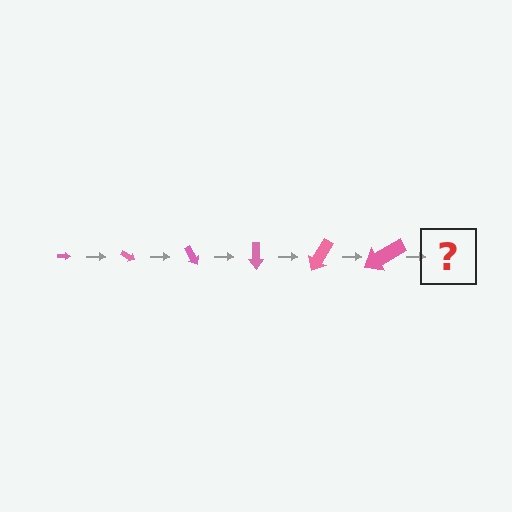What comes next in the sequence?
The next element should be an arrow, larger than the previous one and rotated 180 degrees from the start.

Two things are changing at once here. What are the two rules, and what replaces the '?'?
The two rules are that the arrow grows larger each step and it rotates 30 degrees each step. The '?' should be an arrow, larger than the previous one and rotated 180 degrees from the start.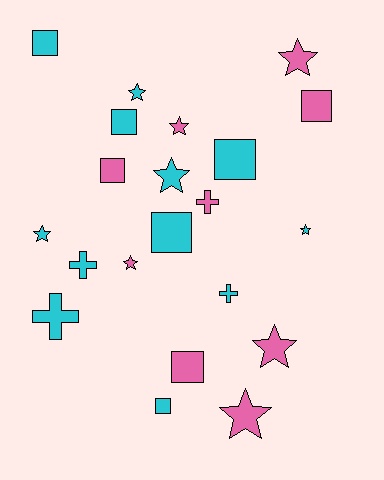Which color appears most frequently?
Cyan, with 12 objects.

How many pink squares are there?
There are 3 pink squares.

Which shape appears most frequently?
Star, with 9 objects.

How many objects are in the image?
There are 21 objects.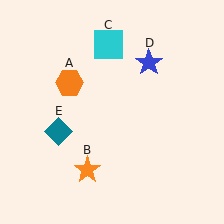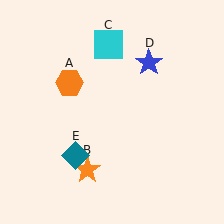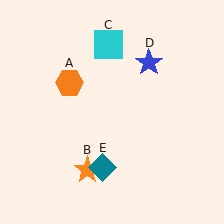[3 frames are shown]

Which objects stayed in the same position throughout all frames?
Orange hexagon (object A) and orange star (object B) and cyan square (object C) and blue star (object D) remained stationary.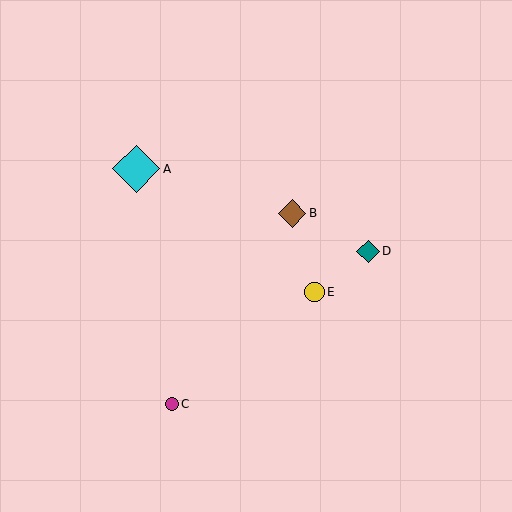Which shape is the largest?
The cyan diamond (labeled A) is the largest.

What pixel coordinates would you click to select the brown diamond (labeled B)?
Click at (292, 213) to select the brown diamond B.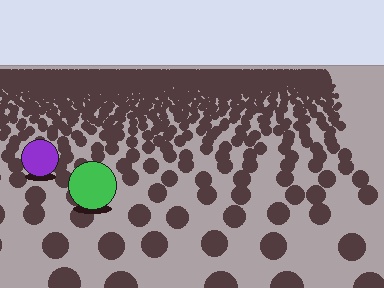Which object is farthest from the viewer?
The purple circle is farthest from the viewer. It appears smaller and the ground texture around it is denser.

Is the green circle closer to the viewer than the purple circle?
Yes. The green circle is closer — you can tell from the texture gradient: the ground texture is coarser near it.